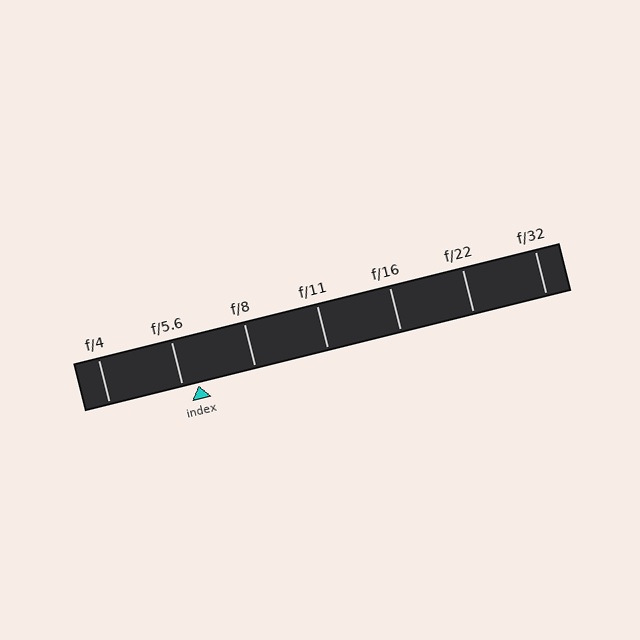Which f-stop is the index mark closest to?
The index mark is closest to f/5.6.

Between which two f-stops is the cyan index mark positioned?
The index mark is between f/5.6 and f/8.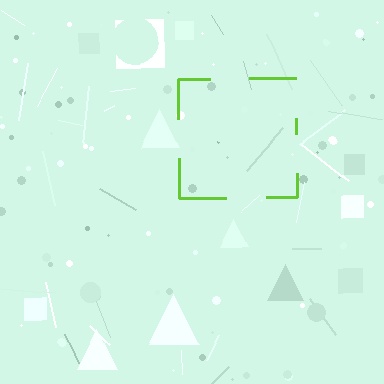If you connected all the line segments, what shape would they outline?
They would outline a square.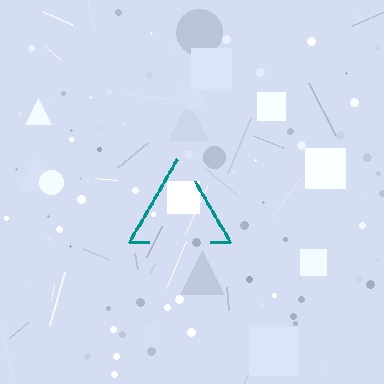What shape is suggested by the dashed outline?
The dashed outline suggests a triangle.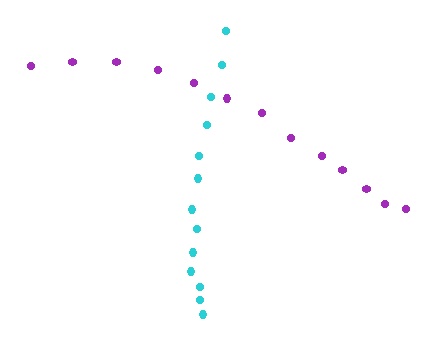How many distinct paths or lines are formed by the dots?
There are 2 distinct paths.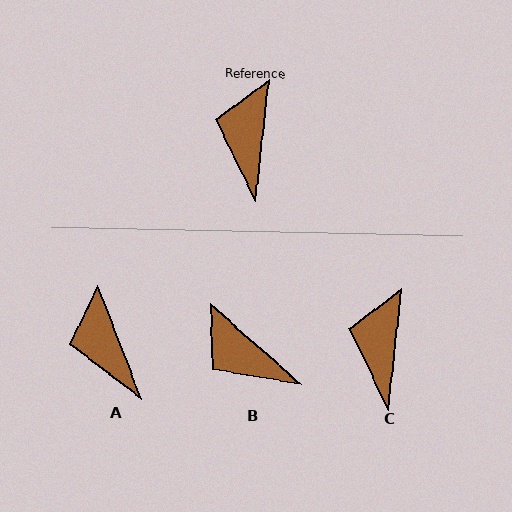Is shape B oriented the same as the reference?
No, it is off by about 55 degrees.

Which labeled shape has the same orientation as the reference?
C.